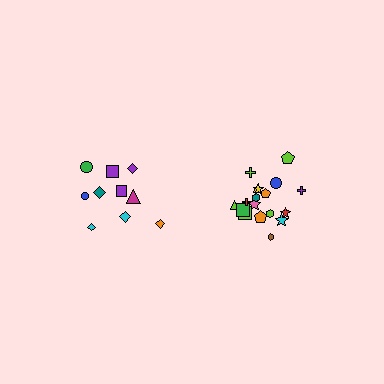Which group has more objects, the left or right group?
The right group.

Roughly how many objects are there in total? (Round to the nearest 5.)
Roughly 30 objects in total.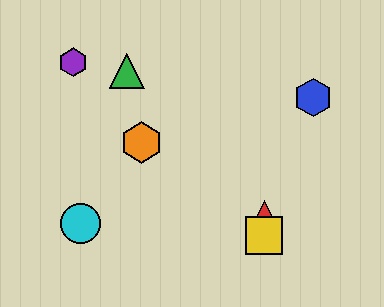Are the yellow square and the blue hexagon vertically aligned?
No, the yellow square is at x≈264 and the blue hexagon is at x≈313.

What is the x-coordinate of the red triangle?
The red triangle is at x≈264.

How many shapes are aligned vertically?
2 shapes (the red triangle, the yellow square) are aligned vertically.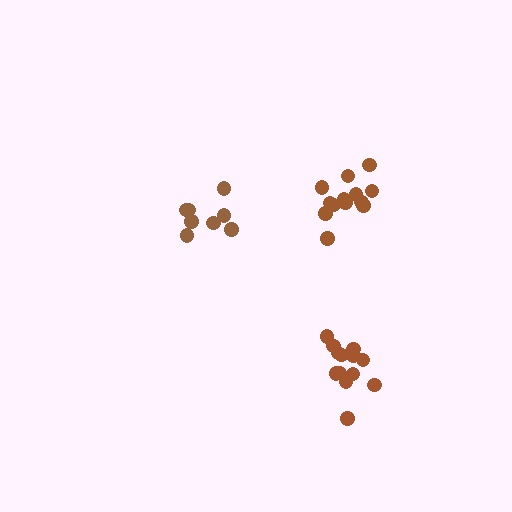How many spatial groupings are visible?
There are 3 spatial groupings.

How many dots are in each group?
Group 1: 8 dots, Group 2: 13 dots, Group 3: 13 dots (34 total).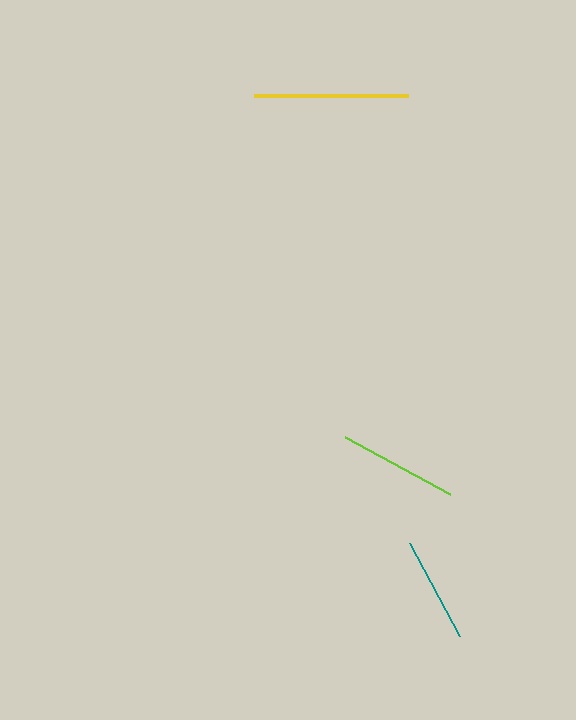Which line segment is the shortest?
The teal line is the shortest at approximately 106 pixels.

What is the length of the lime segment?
The lime segment is approximately 120 pixels long.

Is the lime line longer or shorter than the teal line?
The lime line is longer than the teal line.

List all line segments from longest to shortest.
From longest to shortest: yellow, lime, teal.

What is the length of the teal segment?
The teal segment is approximately 106 pixels long.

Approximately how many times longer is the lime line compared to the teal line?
The lime line is approximately 1.1 times the length of the teal line.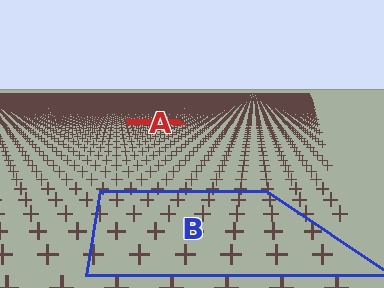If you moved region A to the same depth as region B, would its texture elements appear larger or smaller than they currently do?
They would appear larger. At a closer depth, the same texture elements are projected at a bigger on-screen size.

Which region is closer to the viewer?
Region B is closer. The texture elements there are larger and more spread out.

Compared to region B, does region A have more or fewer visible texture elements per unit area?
Region A has more texture elements per unit area — they are packed more densely because it is farther away.